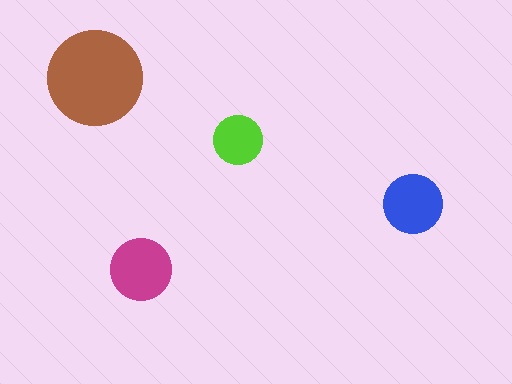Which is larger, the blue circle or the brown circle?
The brown one.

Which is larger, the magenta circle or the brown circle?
The brown one.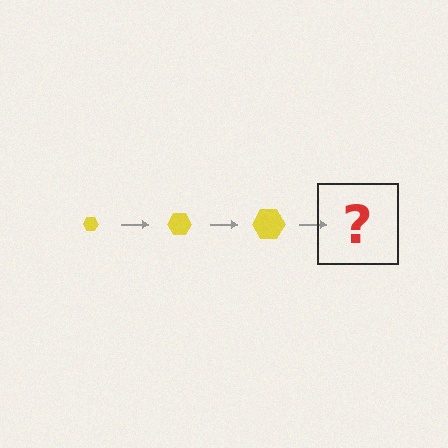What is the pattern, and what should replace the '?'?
The pattern is that the hexagon gets progressively larger each step. The '?' should be a yellow hexagon, larger than the previous one.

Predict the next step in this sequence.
The next step is a yellow hexagon, larger than the previous one.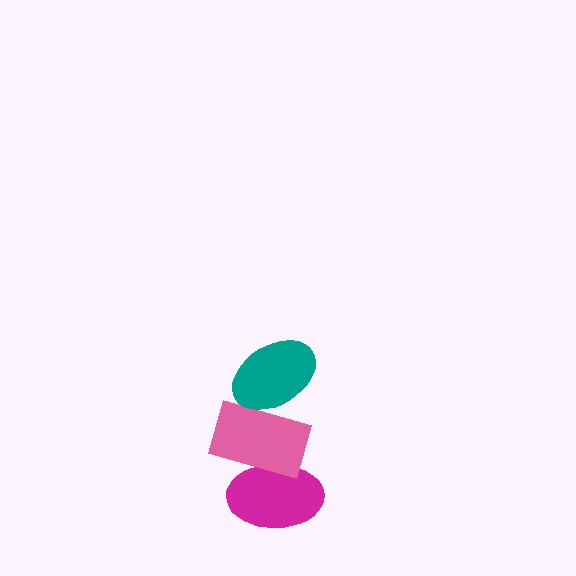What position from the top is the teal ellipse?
The teal ellipse is 1st from the top.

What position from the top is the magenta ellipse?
The magenta ellipse is 3rd from the top.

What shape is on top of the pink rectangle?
The teal ellipse is on top of the pink rectangle.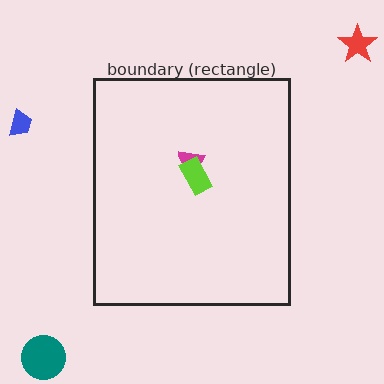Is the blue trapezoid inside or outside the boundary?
Outside.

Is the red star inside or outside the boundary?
Outside.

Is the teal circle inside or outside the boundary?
Outside.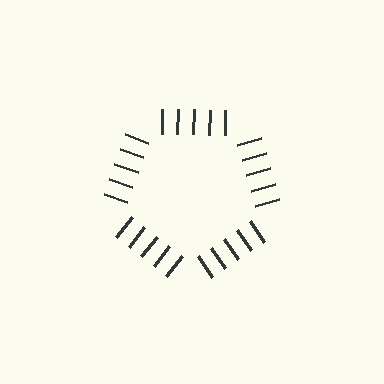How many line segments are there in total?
25 — 5 along each of the 5 edges.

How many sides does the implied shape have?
5 sides — the line-ends trace a pentagon.